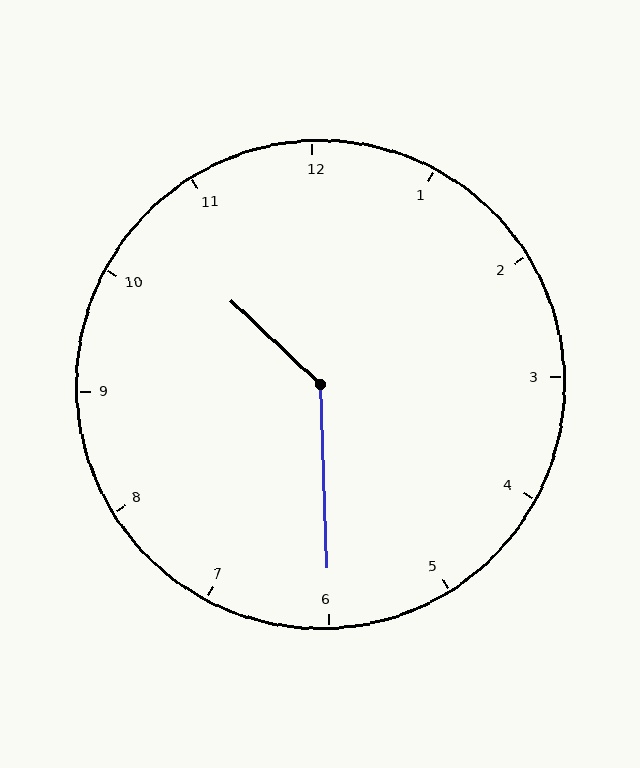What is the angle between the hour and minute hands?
Approximately 135 degrees.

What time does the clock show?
10:30.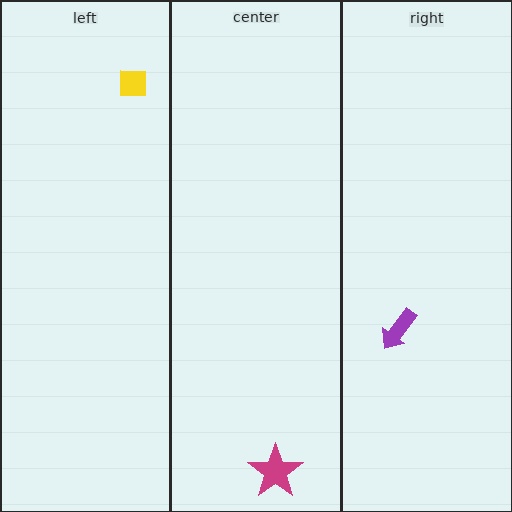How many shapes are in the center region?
1.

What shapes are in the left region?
The yellow square.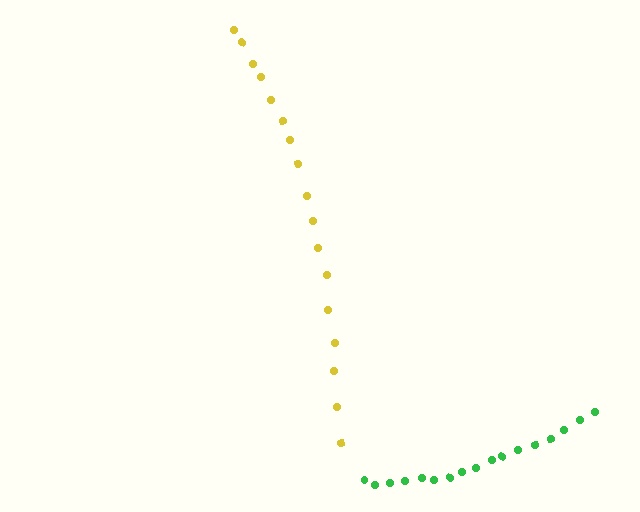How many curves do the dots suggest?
There are 2 distinct paths.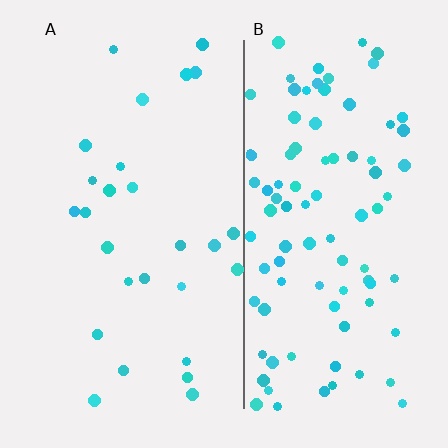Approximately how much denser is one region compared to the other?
Approximately 3.5× — region B over region A.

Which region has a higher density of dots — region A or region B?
B (the right).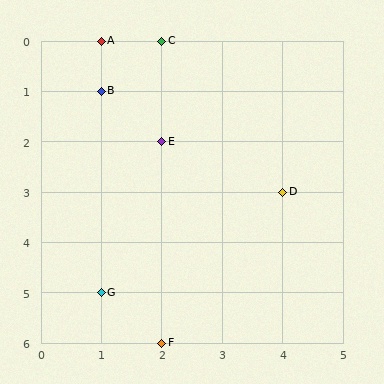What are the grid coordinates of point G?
Point G is at grid coordinates (1, 5).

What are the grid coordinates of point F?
Point F is at grid coordinates (2, 6).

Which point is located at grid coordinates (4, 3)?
Point D is at (4, 3).